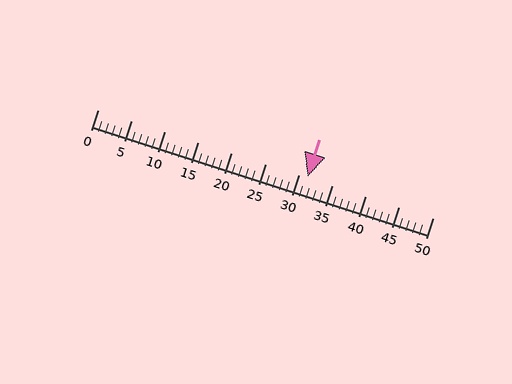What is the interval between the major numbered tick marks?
The major tick marks are spaced 5 units apart.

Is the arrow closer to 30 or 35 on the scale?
The arrow is closer to 30.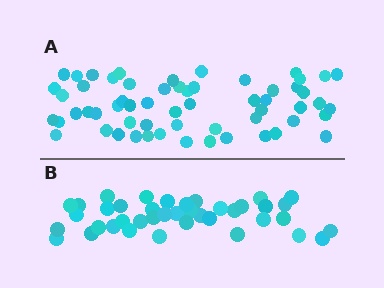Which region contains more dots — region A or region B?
Region A (the top region) has more dots.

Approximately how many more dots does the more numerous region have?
Region A has approximately 20 more dots than region B.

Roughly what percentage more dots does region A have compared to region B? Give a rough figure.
About 50% more.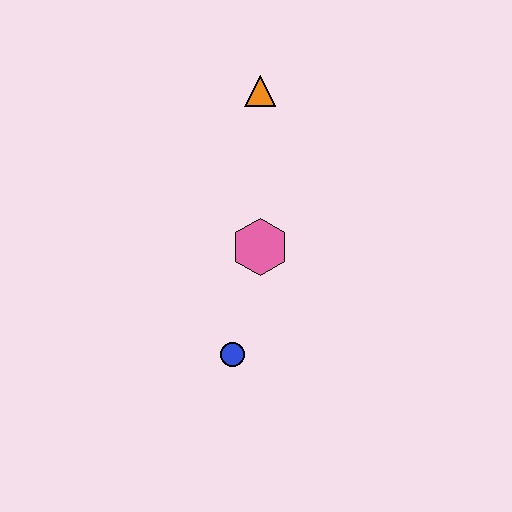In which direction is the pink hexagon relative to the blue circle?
The pink hexagon is above the blue circle.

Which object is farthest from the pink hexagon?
The orange triangle is farthest from the pink hexagon.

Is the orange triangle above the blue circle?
Yes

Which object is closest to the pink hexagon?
The blue circle is closest to the pink hexagon.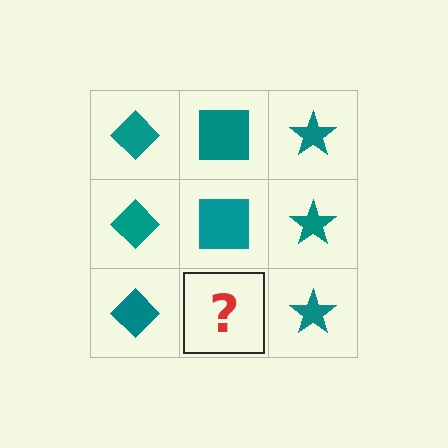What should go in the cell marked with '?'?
The missing cell should contain a teal square.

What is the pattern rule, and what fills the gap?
The rule is that each column has a consistent shape. The gap should be filled with a teal square.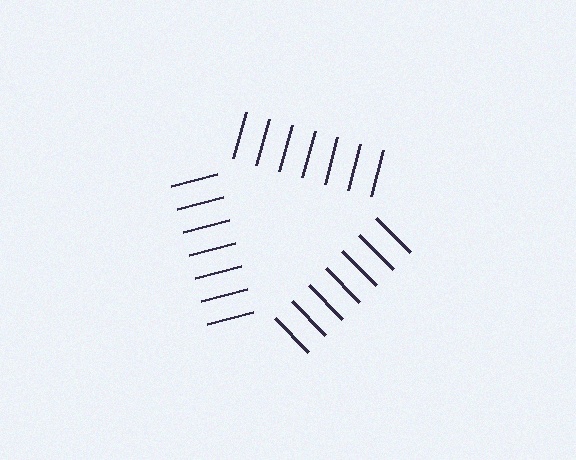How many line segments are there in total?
21 — 7 along each of the 3 edges.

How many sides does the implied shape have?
3 sides — the line-ends trace a triangle.